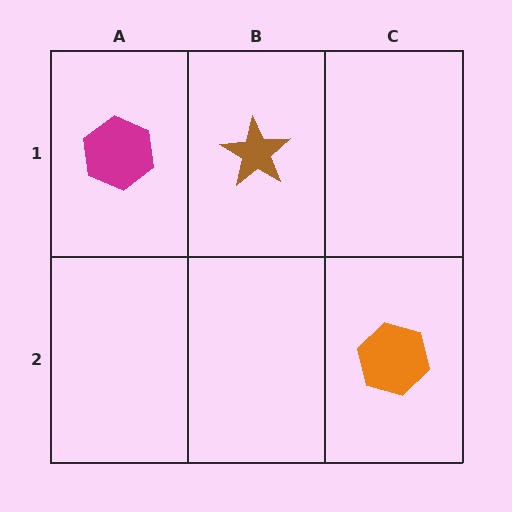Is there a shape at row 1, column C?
No, that cell is empty.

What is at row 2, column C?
An orange hexagon.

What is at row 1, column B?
A brown star.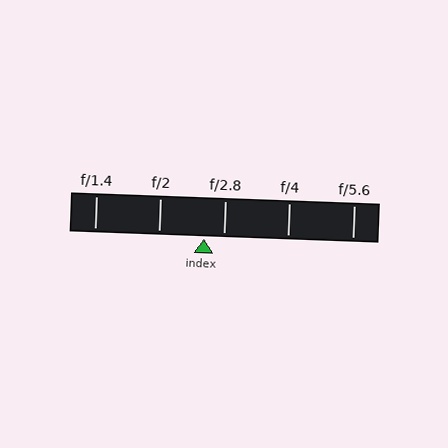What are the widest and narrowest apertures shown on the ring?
The widest aperture shown is f/1.4 and the narrowest is f/5.6.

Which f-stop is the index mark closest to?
The index mark is closest to f/2.8.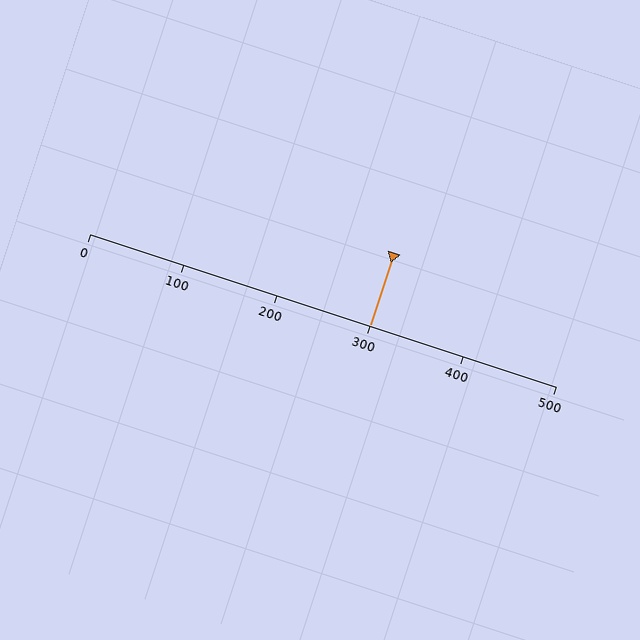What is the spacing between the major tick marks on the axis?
The major ticks are spaced 100 apart.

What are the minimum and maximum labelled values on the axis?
The axis runs from 0 to 500.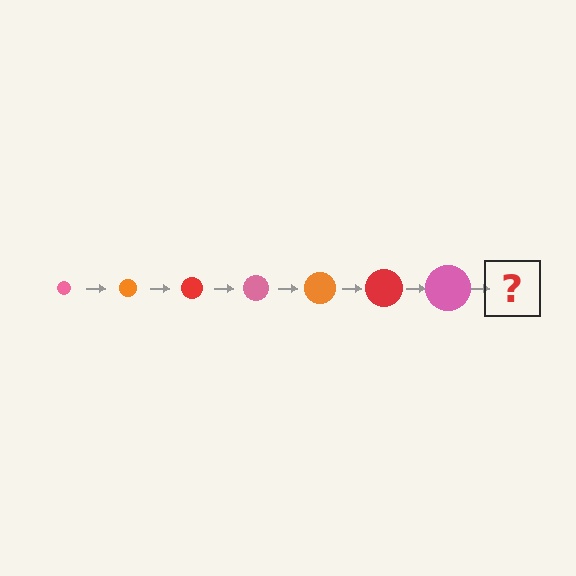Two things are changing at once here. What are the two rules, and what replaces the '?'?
The two rules are that the circle grows larger each step and the color cycles through pink, orange, and red. The '?' should be an orange circle, larger than the previous one.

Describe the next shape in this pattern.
It should be an orange circle, larger than the previous one.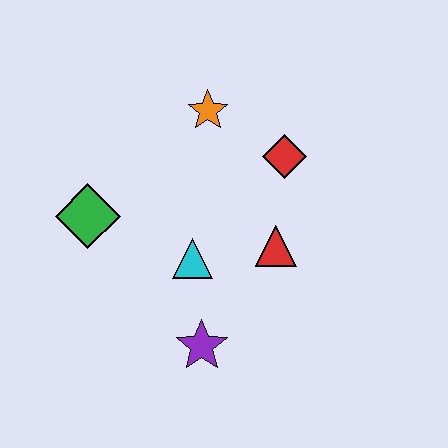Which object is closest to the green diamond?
The cyan triangle is closest to the green diamond.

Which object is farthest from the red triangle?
The green diamond is farthest from the red triangle.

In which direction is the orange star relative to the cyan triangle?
The orange star is above the cyan triangle.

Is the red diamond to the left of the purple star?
No